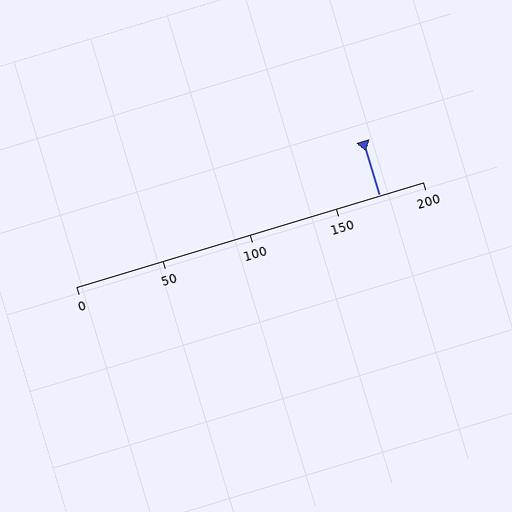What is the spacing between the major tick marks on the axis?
The major ticks are spaced 50 apart.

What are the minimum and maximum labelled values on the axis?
The axis runs from 0 to 200.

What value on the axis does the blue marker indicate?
The marker indicates approximately 175.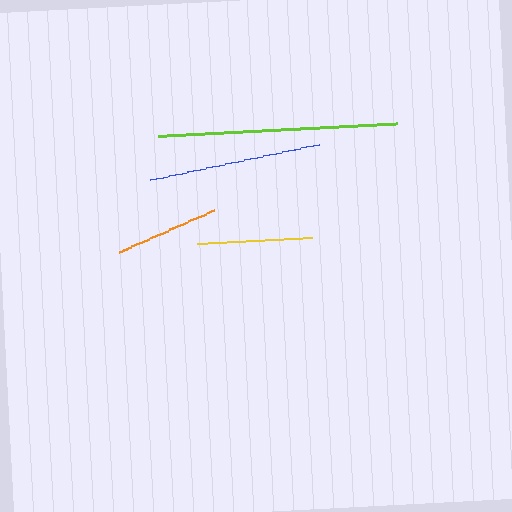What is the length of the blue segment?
The blue segment is approximately 174 pixels long.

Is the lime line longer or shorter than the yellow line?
The lime line is longer than the yellow line.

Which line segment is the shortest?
The orange line is the shortest at approximately 104 pixels.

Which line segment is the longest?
The lime line is the longest at approximately 240 pixels.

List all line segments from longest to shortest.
From longest to shortest: lime, blue, yellow, orange.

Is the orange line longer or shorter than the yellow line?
The yellow line is longer than the orange line.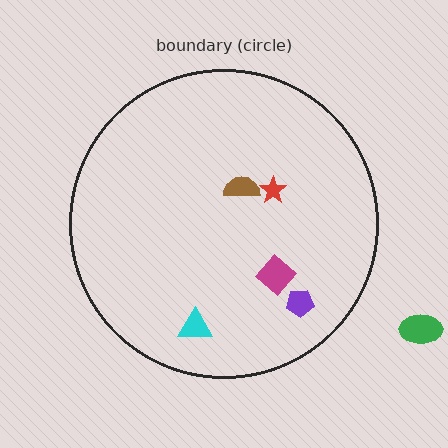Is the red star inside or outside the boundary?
Inside.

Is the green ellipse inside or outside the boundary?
Outside.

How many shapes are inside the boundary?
5 inside, 1 outside.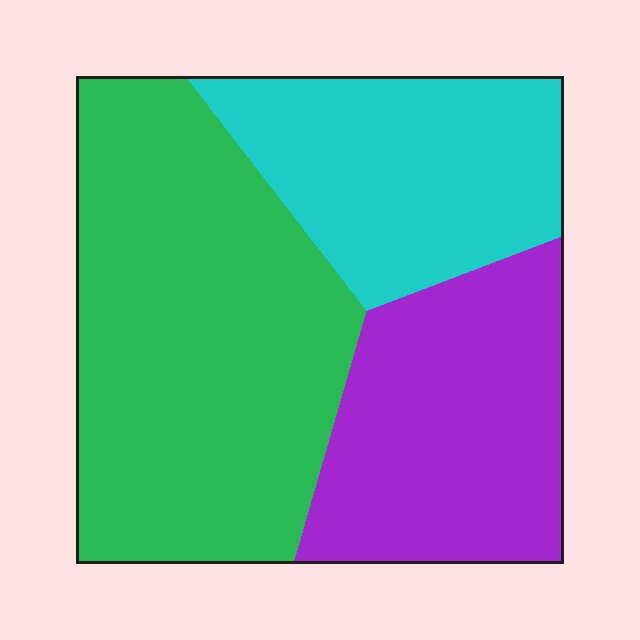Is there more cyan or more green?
Green.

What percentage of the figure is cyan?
Cyan covers 25% of the figure.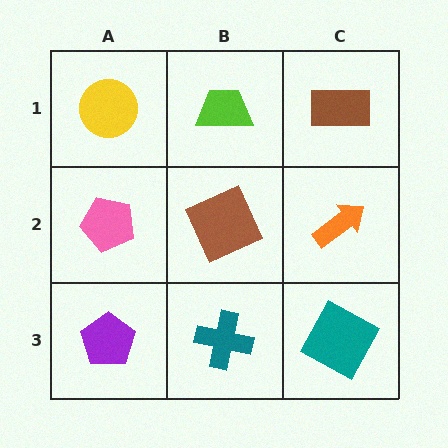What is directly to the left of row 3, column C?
A teal cross.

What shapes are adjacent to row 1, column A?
A pink pentagon (row 2, column A), a lime trapezoid (row 1, column B).